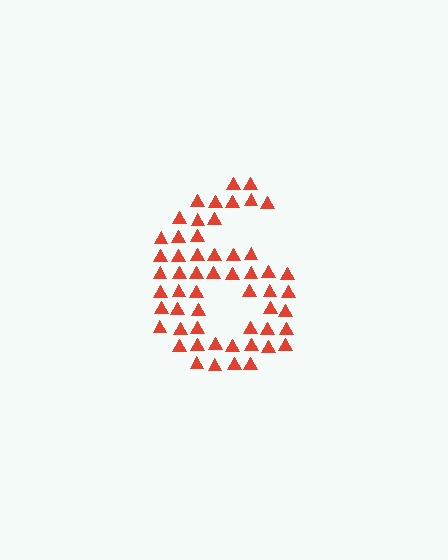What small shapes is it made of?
It is made of small triangles.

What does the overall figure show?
The overall figure shows the digit 6.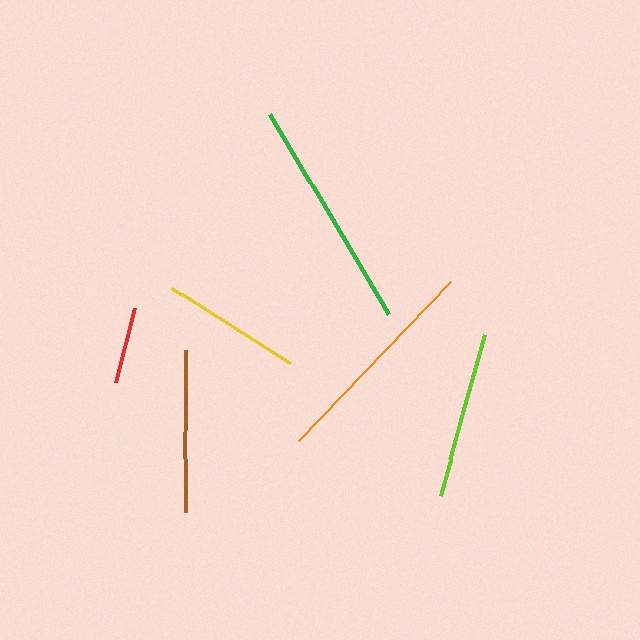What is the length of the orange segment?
The orange segment is approximately 220 pixels long.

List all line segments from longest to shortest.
From longest to shortest: green, orange, lime, brown, yellow, red.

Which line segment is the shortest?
The red line is the shortest at approximately 77 pixels.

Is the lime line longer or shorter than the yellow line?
The lime line is longer than the yellow line.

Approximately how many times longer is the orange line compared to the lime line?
The orange line is approximately 1.3 times the length of the lime line.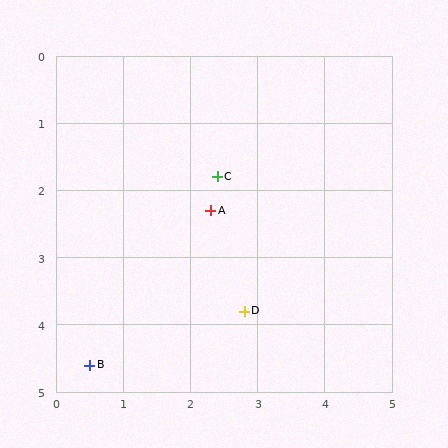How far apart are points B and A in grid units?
Points B and A are about 2.9 grid units apart.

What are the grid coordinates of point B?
Point B is at approximately (0.5, 4.6).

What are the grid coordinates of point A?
Point A is at approximately (2.3, 2.3).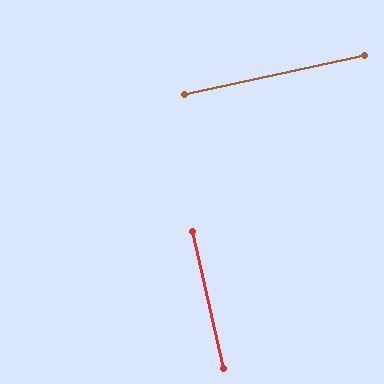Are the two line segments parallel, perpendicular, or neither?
Perpendicular — they meet at approximately 89°.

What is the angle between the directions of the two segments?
Approximately 89 degrees.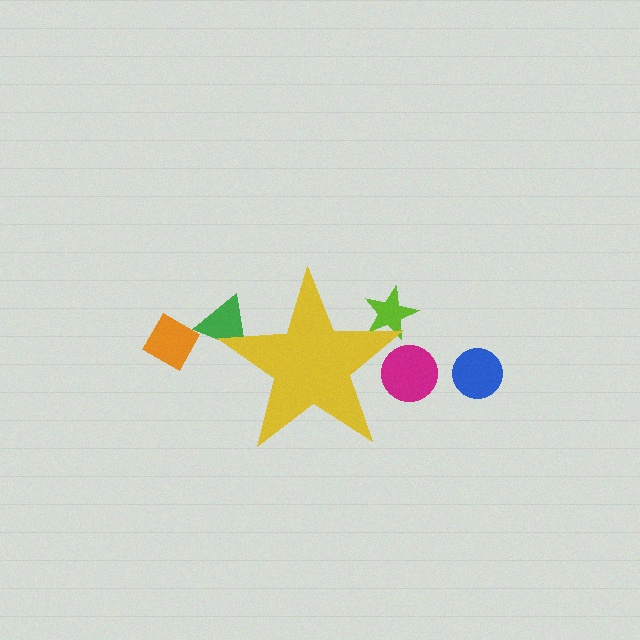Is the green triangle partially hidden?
Yes, the green triangle is partially hidden behind the yellow star.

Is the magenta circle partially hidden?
Yes, the magenta circle is partially hidden behind the yellow star.